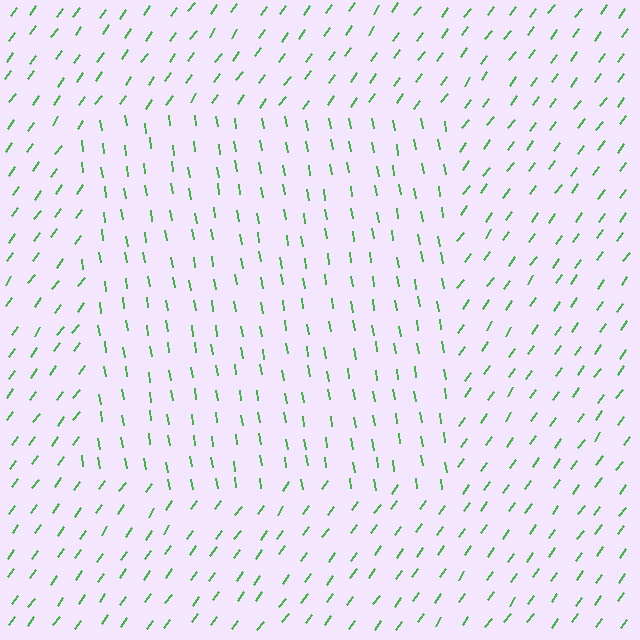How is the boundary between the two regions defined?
The boundary is defined purely by a change in line orientation (approximately 45 degrees difference). All lines are the same color and thickness.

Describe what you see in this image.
The image is filled with small green line segments. A rectangle region in the image has lines oriented differently from the surrounding lines, creating a visible texture boundary.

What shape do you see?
I see a rectangle.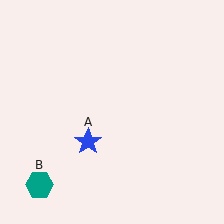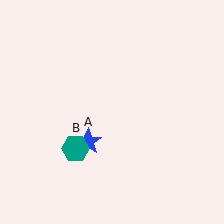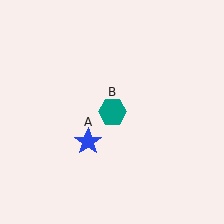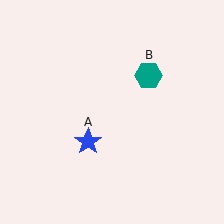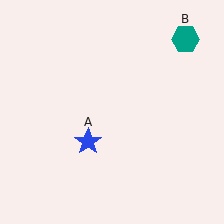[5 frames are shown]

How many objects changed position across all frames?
1 object changed position: teal hexagon (object B).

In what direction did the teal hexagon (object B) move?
The teal hexagon (object B) moved up and to the right.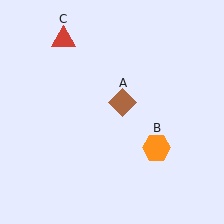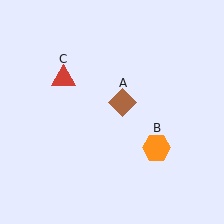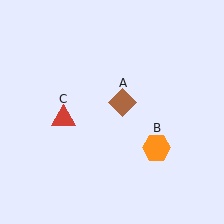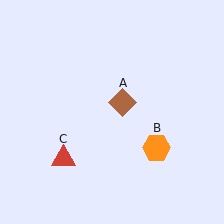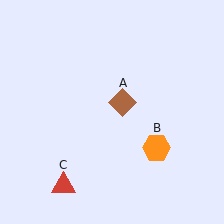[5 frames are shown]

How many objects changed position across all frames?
1 object changed position: red triangle (object C).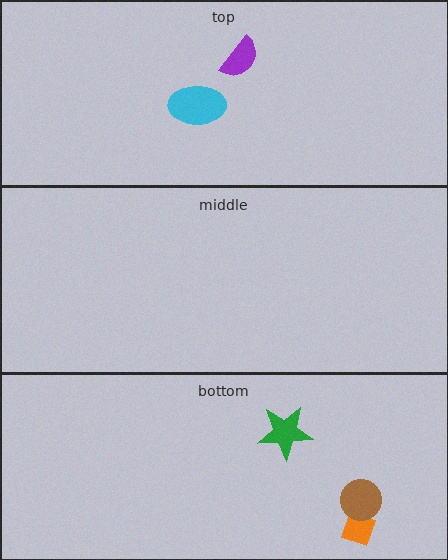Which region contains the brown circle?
The bottom region.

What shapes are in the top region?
The cyan ellipse, the purple semicircle.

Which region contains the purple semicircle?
The top region.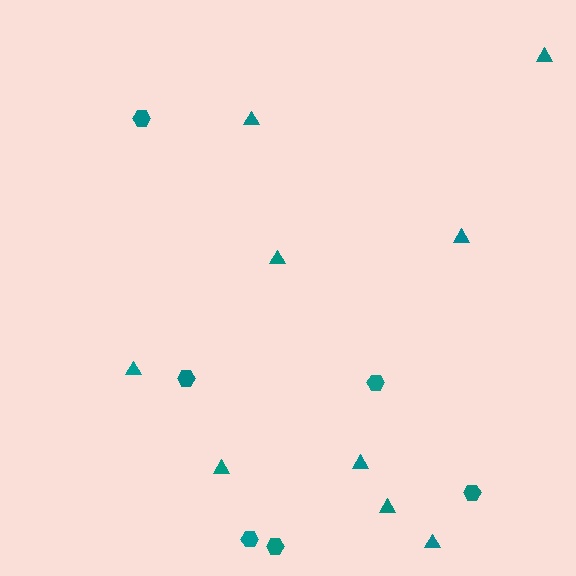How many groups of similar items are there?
There are 2 groups: one group of triangles (9) and one group of hexagons (6).